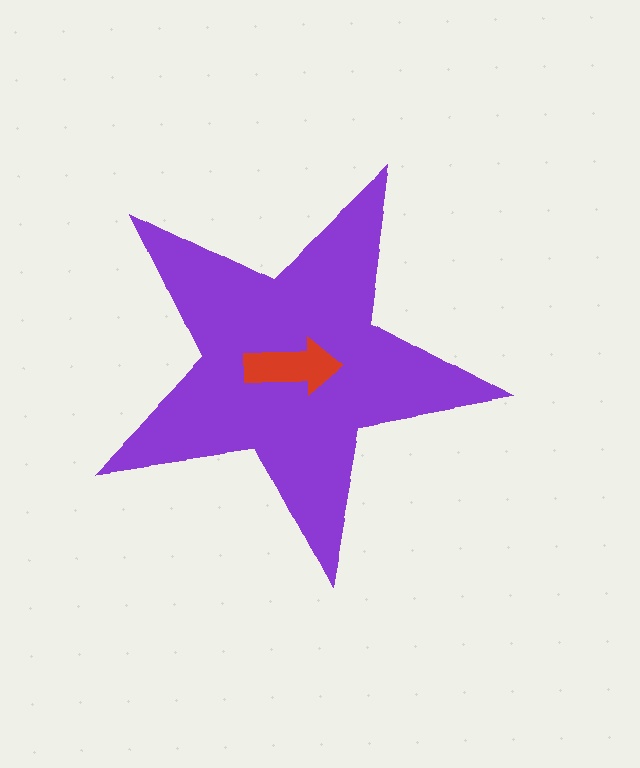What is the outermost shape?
The purple star.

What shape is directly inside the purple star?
The red arrow.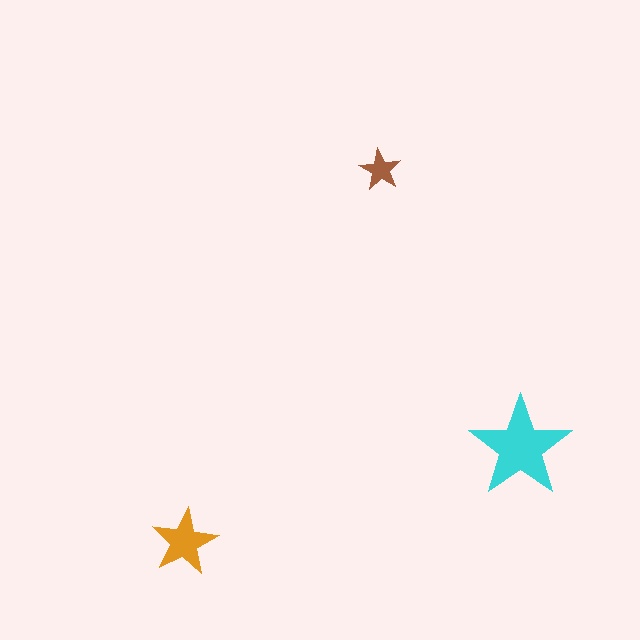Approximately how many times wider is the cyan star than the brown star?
About 2.5 times wider.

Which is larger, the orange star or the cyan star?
The cyan one.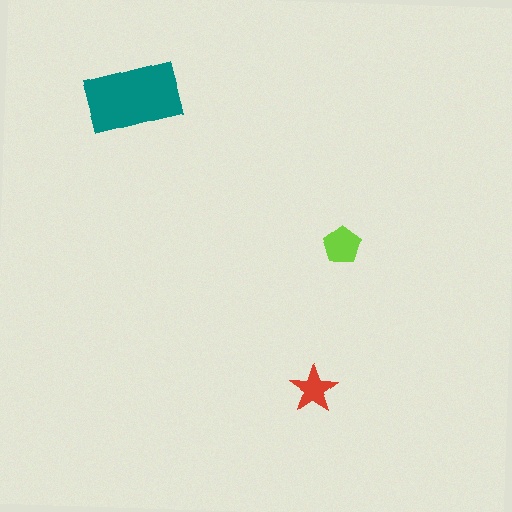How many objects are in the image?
There are 3 objects in the image.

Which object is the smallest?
The red star.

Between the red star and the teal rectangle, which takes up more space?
The teal rectangle.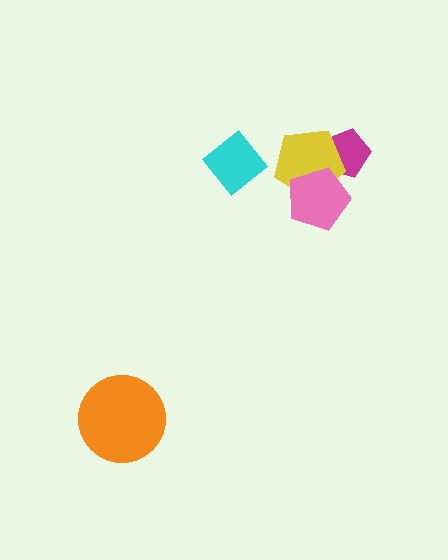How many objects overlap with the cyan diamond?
0 objects overlap with the cyan diamond.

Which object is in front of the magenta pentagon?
The yellow pentagon is in front of the magenta pentagon.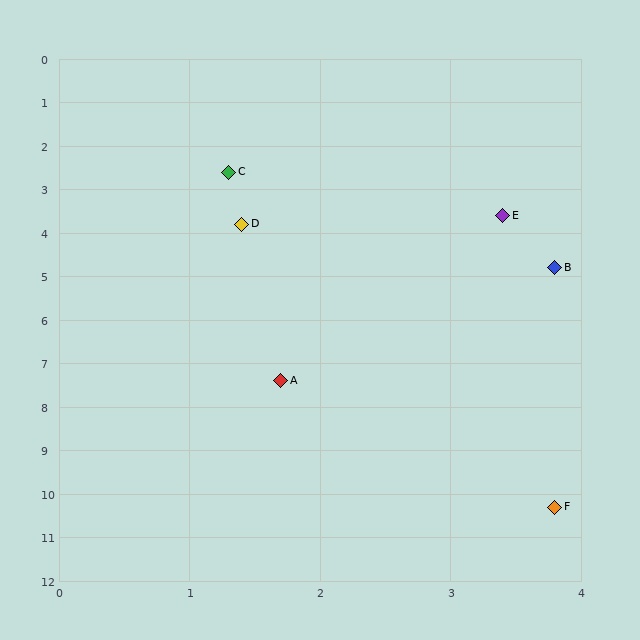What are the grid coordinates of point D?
Point D is at approximately (1.4, 3.8).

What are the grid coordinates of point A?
Point A is at approximately (1.7, 7.4).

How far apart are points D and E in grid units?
Points D and E are about 2.0 grid units apart.